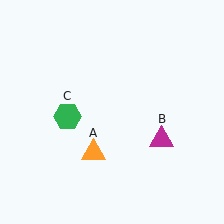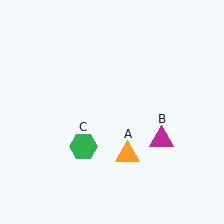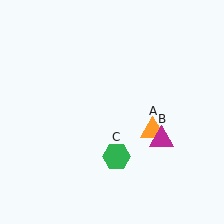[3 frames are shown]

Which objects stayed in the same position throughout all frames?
Magenta triangle (object B) remained stationary.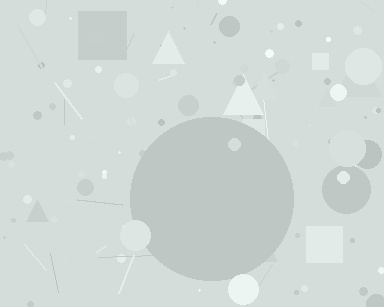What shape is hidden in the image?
A circle is hidden in the image.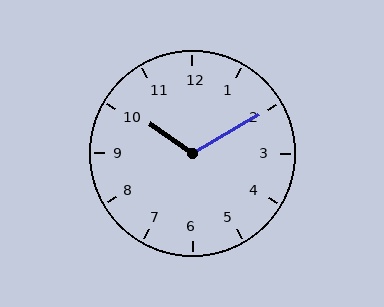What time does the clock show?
10:10.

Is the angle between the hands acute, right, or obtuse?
It is obtuse.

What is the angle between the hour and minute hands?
Approximately 115 degrees.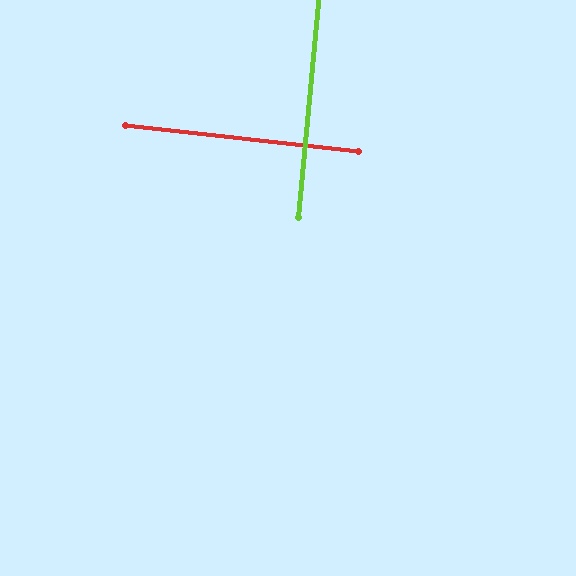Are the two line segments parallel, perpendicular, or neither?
Perpendicular — they meet at approximately 89°.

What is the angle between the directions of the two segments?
Approximately 89 degrees.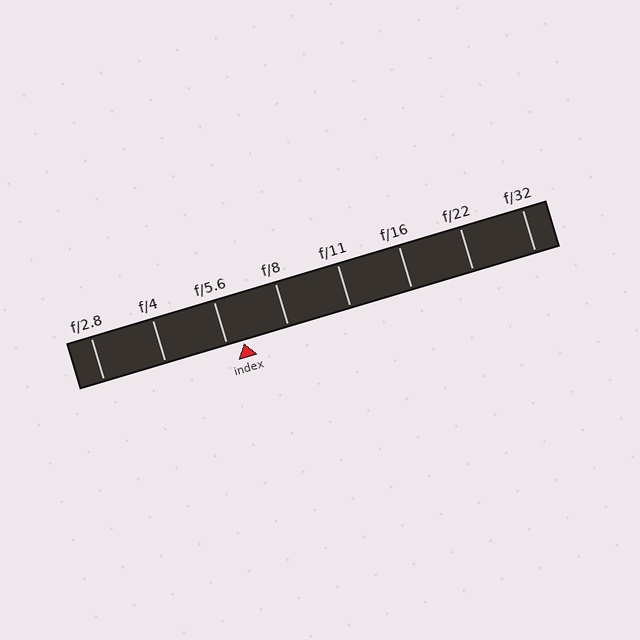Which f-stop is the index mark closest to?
The index mark is closest to f/5.6.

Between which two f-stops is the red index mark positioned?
The index mark is between f/5.6 and f/8.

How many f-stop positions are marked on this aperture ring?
There are 8 f-stop positions marked.